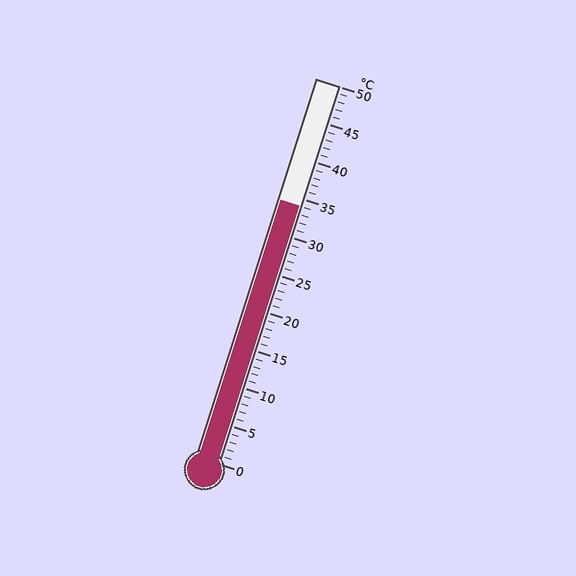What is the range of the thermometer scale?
The thermometer scale ranges from 0°C to 50°C.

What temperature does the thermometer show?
The thermometer shows approximately 34°C.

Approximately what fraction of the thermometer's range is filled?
The thermometer is filled to approximately 70% of its range.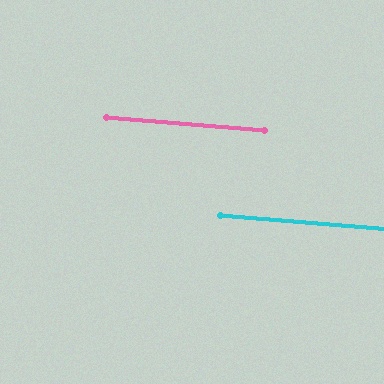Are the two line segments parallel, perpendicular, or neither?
Parallel — their directions differ by only 0.2°.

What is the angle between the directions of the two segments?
Approximately 0 degrees.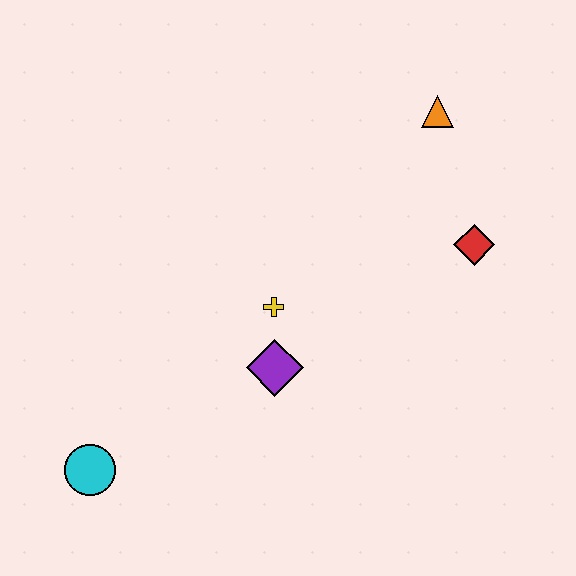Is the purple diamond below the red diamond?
Yes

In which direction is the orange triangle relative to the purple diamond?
The orange triangle is above the purple diamond.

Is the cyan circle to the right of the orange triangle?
No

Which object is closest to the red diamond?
The orange triangle is closest to the red diamond.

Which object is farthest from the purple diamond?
The orange triangle is farthest from the purple diamond.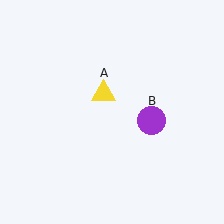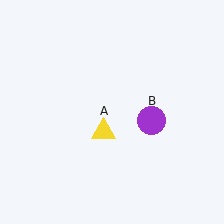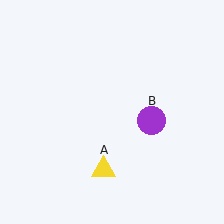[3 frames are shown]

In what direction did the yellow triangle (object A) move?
The yellow triangle (object A) moved down.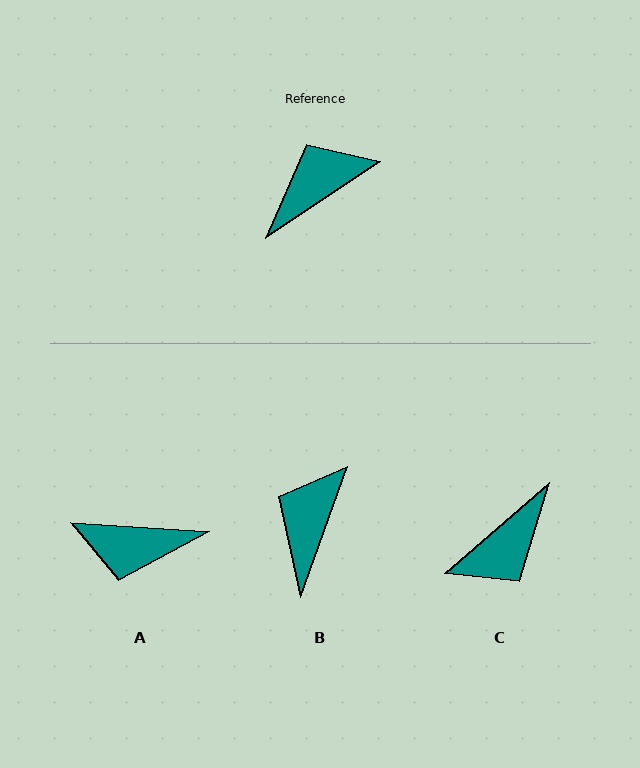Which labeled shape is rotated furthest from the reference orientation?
C, about 173 degrees away.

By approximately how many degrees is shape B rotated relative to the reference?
Approximately 36 degrees counter-clockwise.